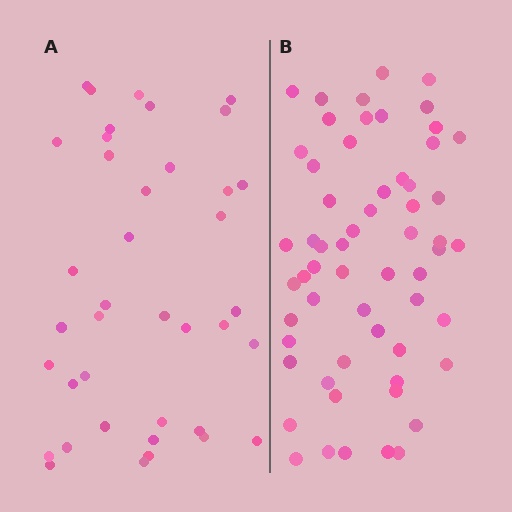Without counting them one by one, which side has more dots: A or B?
Region B (the right region) has more dots.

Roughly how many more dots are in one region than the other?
Region B has approximately 20 more dots than region A.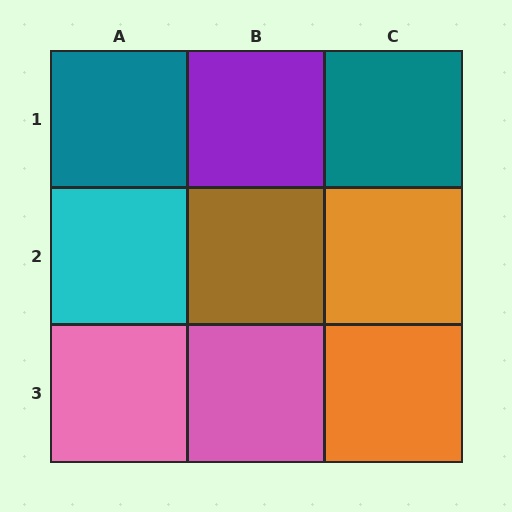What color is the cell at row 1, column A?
Teal.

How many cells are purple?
1 cell is purple.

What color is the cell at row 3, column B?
Pink.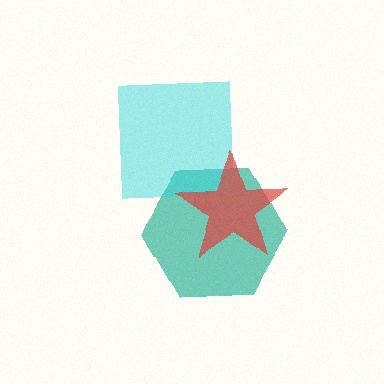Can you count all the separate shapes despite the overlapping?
Yes, there are 3 separate shapes.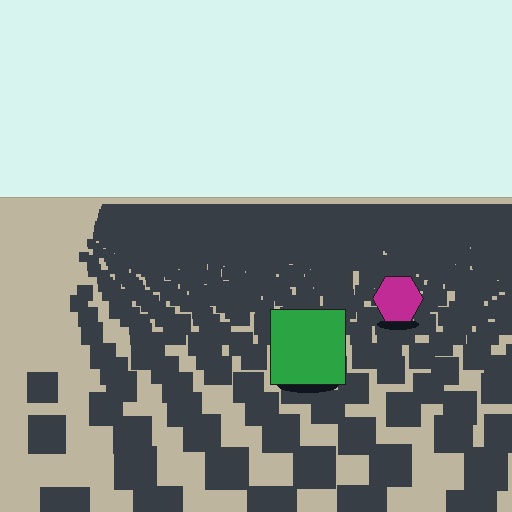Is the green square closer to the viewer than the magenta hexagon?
Yes. The green square is closer — you can tell from the texture gradient: the ground texture is coarser near it.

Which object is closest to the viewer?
The green square is closest. The texture marks near it are larger and more spread out.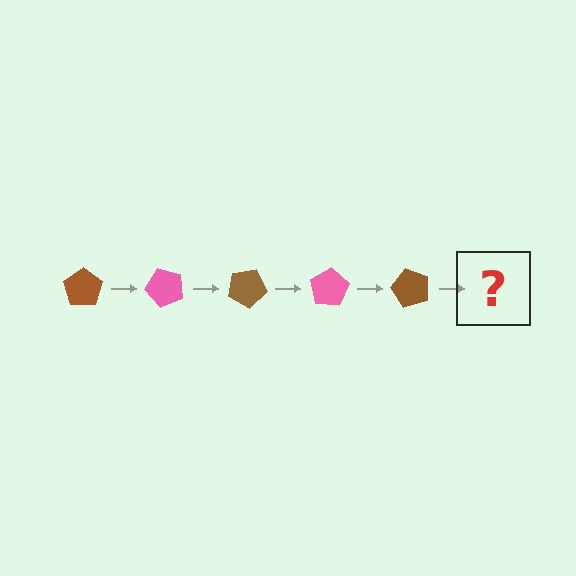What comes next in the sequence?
The next element should be a pink pentagon, rotated 250 degrees from the start.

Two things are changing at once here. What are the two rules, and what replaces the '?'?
The two rules are that it rotates 50 degrees each step and the color cycles through brown and pink. The '?' should be a pink pentagon, rotated 250 degrees from the start.